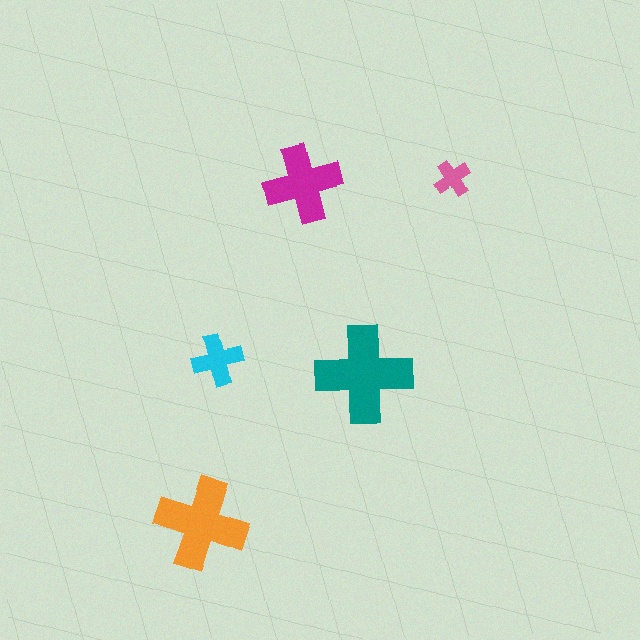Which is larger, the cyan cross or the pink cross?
The cyan one.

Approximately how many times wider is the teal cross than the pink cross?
About 2.5 times wider.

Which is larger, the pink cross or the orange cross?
The orange one.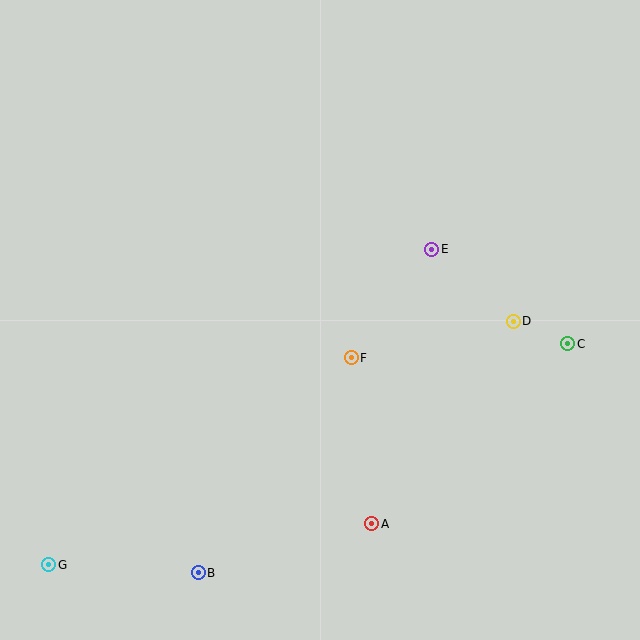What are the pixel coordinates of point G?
Point G is at (49, 565).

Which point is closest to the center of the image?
Point F at (351, 358) is closest to the center.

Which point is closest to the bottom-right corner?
Point A is closest to the bottom-right corner.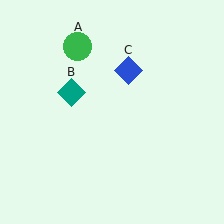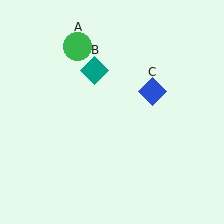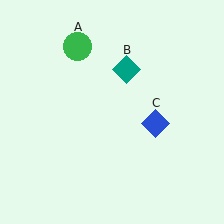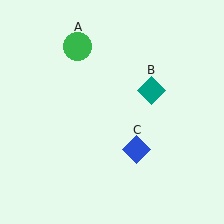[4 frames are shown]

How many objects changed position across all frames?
2 objects changed position: teal diamond (object B), blue diamond (object C).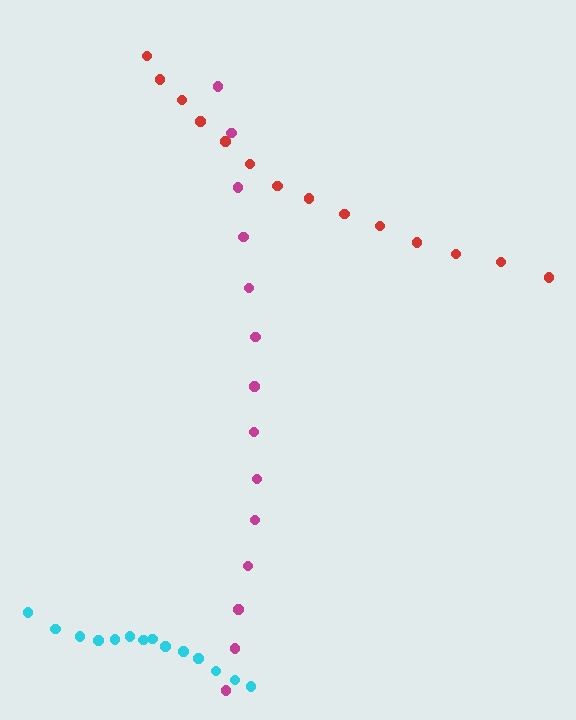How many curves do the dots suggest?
There are 3 distinct paths.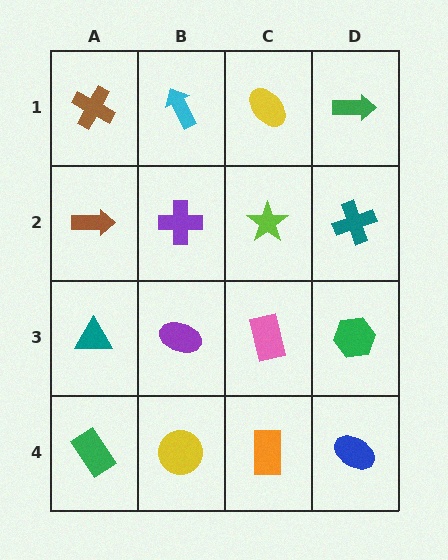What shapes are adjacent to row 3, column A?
A brown arrow (row 2, column A), a green rectangle (row 4, column A), a purple ellipse (row 3, column B).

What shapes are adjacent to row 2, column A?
A brown cross (row 1, column A), a teal triangle (row 3, column A), a purple cross (row 2, column B).